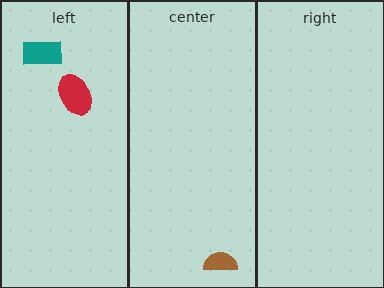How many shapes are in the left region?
2.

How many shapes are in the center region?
1.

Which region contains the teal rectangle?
The left region.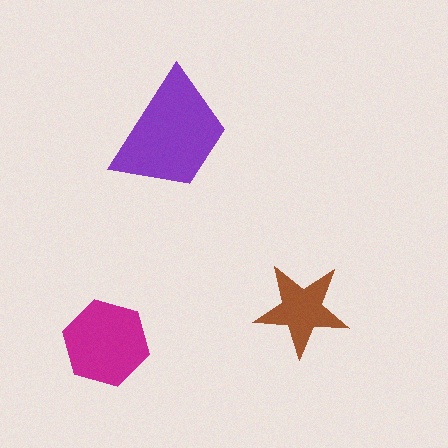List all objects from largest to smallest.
The purple trapezoid, the magenta hexagon, the brown star.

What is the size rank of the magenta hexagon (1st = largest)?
2nd.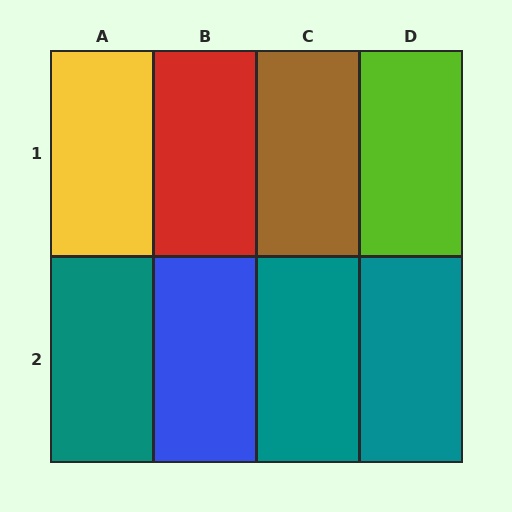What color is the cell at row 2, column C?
Teal.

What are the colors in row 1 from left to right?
Yellow, red, brown, lime.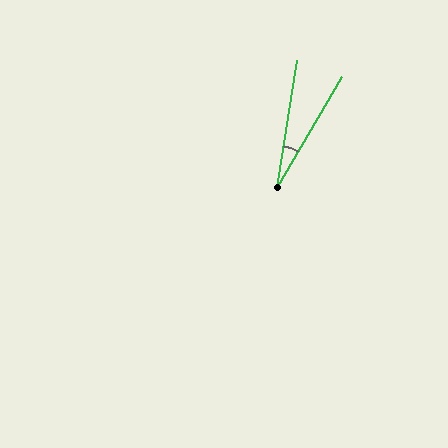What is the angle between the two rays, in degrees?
Approximately 21 degrees.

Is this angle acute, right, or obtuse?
It is acute.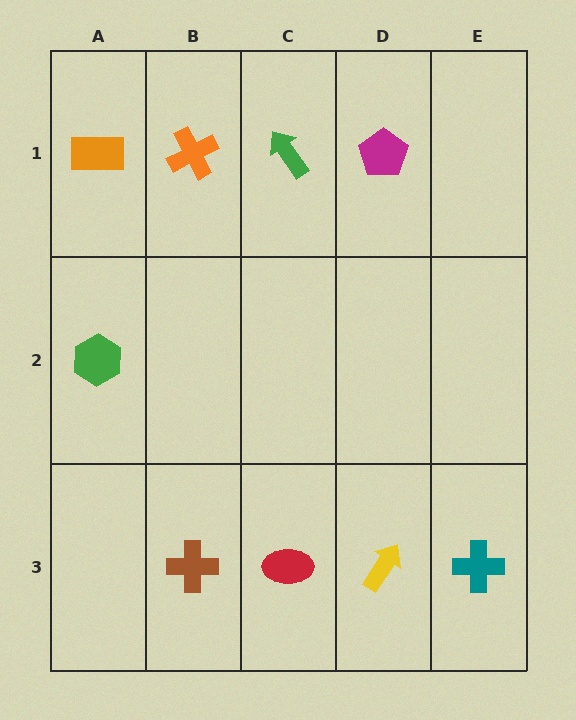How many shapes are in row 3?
4 shapes.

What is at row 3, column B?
A brown cross.